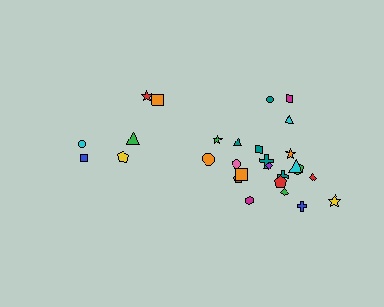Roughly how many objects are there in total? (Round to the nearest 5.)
Roughly 30 objects in total.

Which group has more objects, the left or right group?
The right group.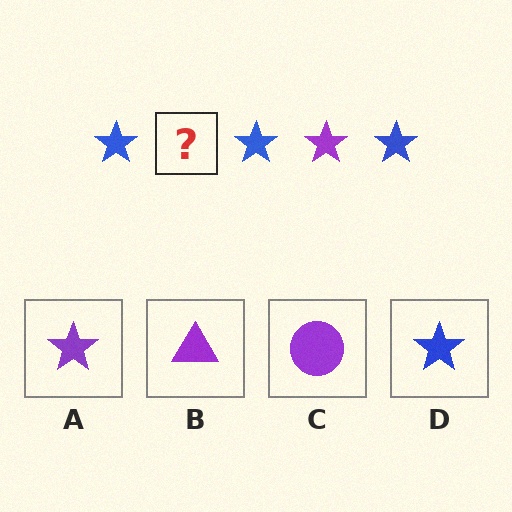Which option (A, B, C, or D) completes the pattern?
A.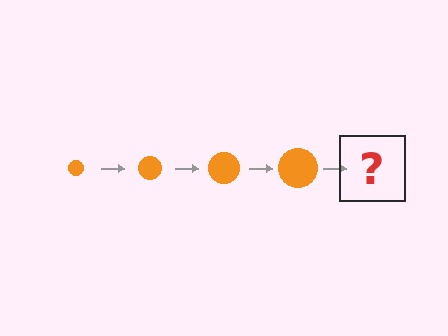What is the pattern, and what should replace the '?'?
The pattern is that the circle gets progressively larger each step. The '?' should be an orange circle, larger than the previous one.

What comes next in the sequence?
The next element should be an orange circle, larger than the previous one.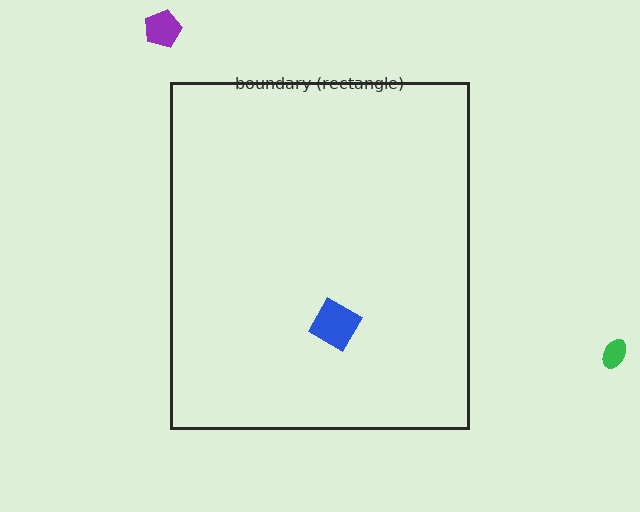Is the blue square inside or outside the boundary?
Inside.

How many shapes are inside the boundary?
1 inside, 2 outside.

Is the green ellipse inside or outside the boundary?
Outside.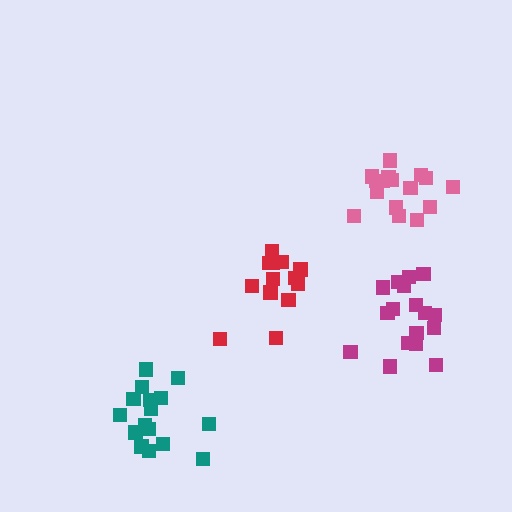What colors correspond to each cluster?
The clusters are colored: magenta, pink, teal, red.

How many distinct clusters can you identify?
There are 4 distinct clusters.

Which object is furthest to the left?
The teal cluster is leftmost.